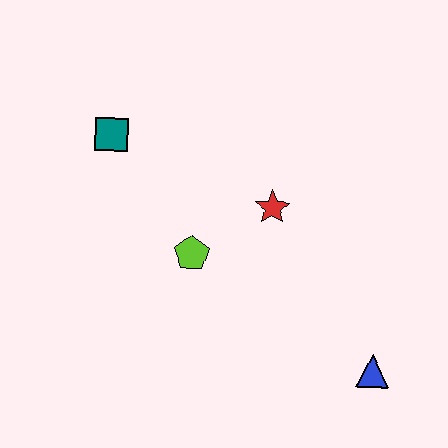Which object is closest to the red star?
The lime pentagon is closest to the red star.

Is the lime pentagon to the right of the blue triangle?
No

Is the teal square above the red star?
Yes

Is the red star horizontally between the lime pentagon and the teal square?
No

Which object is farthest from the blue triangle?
The teal square is farthest from the blue triangle.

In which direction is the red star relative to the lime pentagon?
The red star is to the right of the lime pentagon.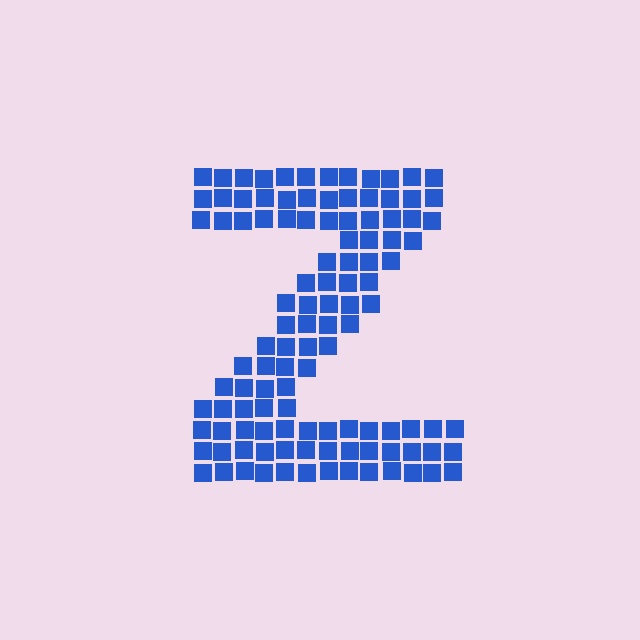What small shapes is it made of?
It is made of small squares.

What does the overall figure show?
The overall figure shows the letter Z.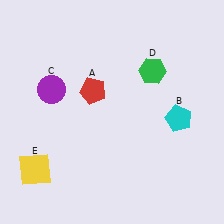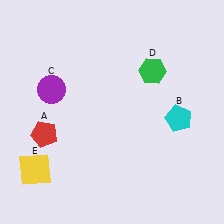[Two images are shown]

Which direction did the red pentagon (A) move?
The red pentagon (A) moved left.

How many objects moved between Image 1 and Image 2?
1 object moved between the two images.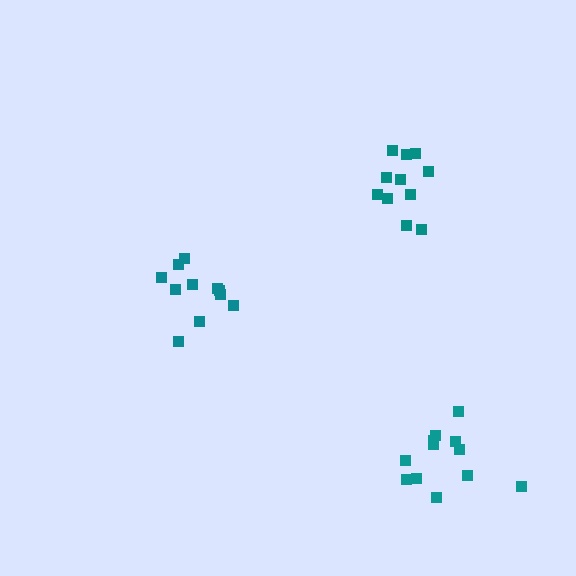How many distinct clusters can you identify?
There are 3 distinct clusters.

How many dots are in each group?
Group 1: 11 dots, Group 2: 11 dots, Group 3: 12 dots (34 total).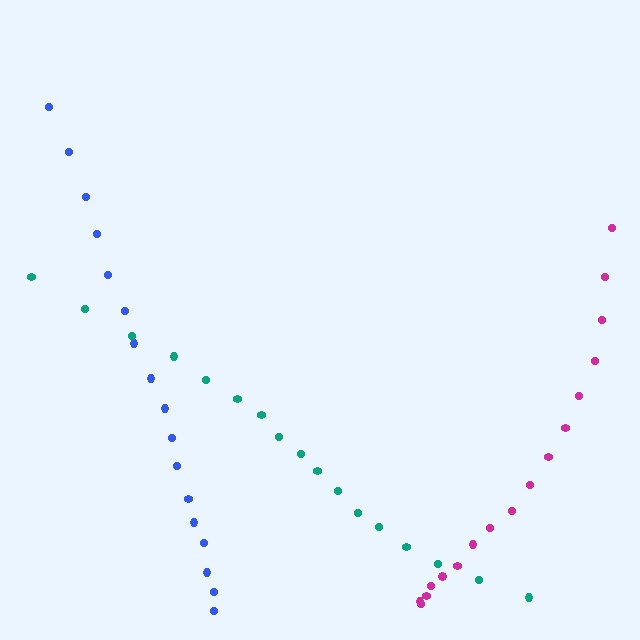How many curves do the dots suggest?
There are 3 distinct paths.